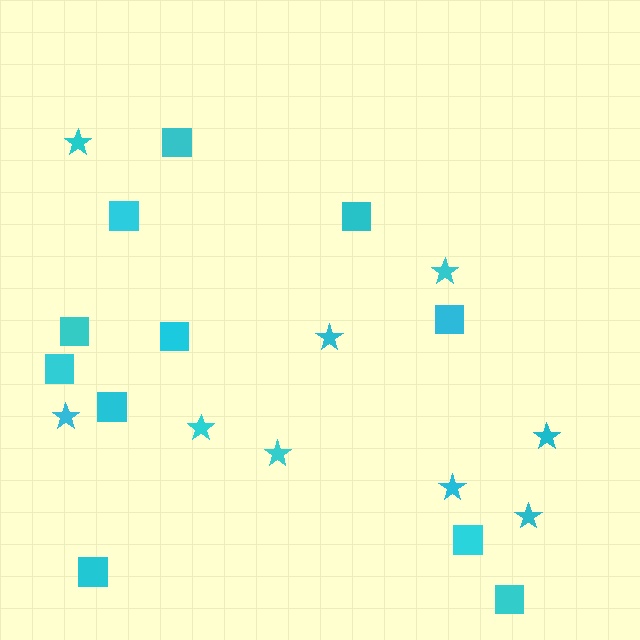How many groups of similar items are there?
There are 2 groups: one group of squares (11) and one group of stars (9).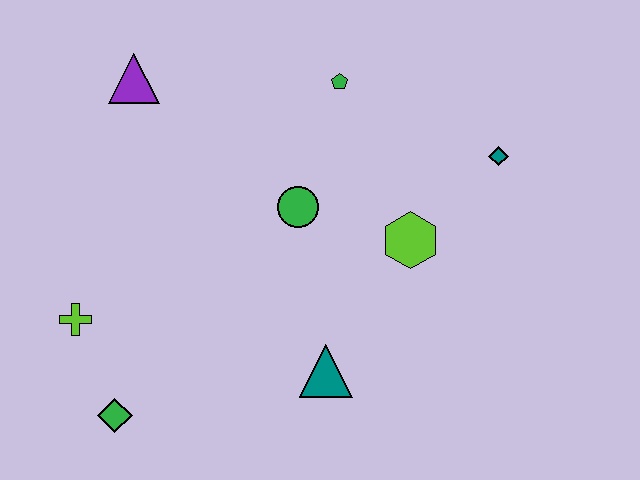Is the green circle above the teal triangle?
Yes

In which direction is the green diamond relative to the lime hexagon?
The green diamond is to the left of the lime hexagon.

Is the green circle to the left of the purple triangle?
No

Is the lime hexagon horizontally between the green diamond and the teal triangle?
No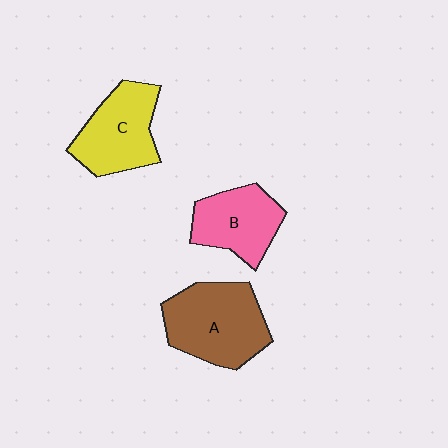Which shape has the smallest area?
Shape B (pink).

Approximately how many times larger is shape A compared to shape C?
Approximately 1.2 times.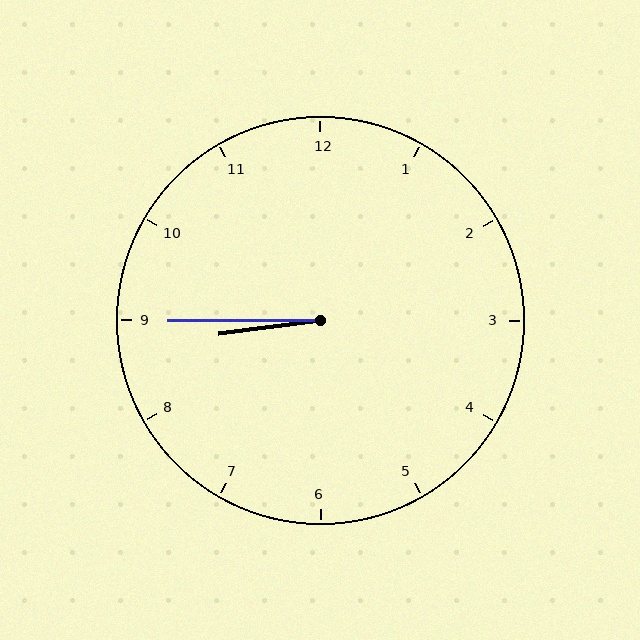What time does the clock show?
8:45.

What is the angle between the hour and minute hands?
Approximately 8 degrees.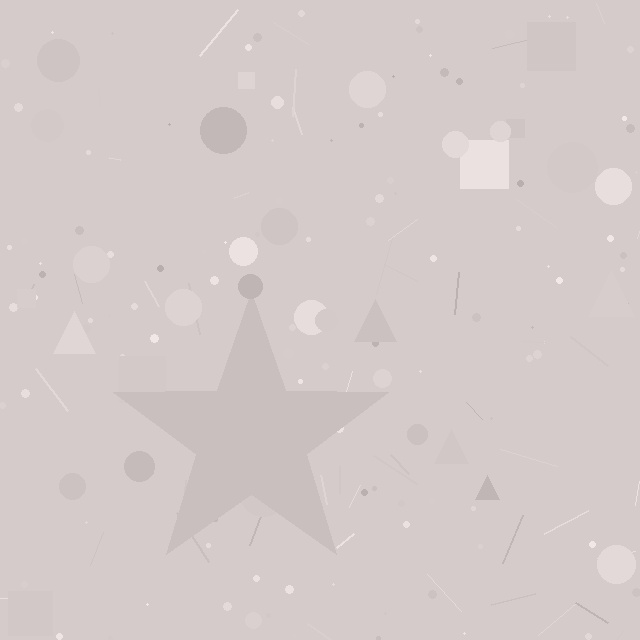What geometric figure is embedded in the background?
A star is embedded in the background.